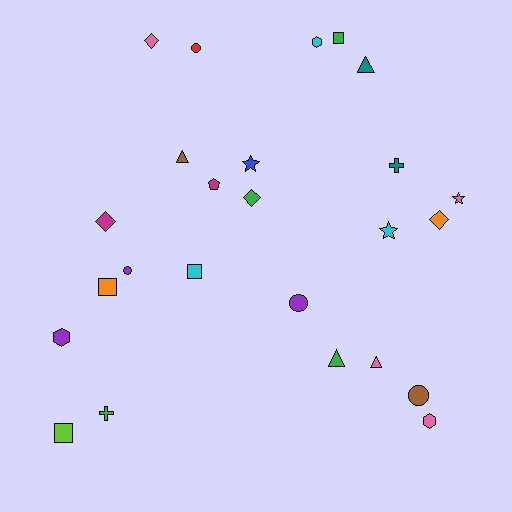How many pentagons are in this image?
There is 1 pentagon.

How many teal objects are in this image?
There are 2 teal objects.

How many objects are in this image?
There are 25 objects.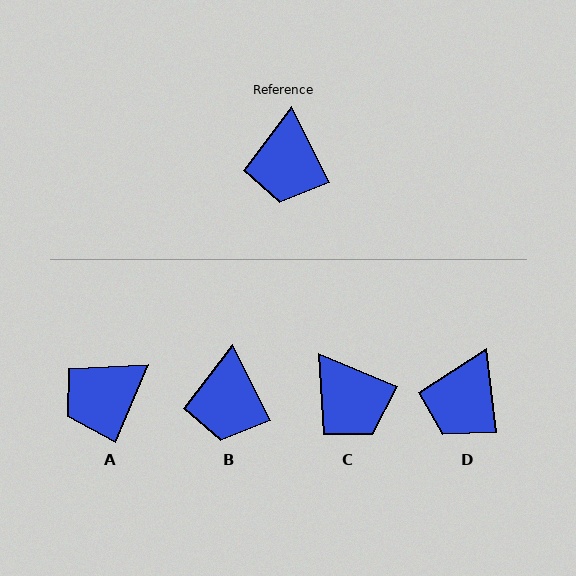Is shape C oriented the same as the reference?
No, it is off by about 40 degrees.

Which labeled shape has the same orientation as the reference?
B.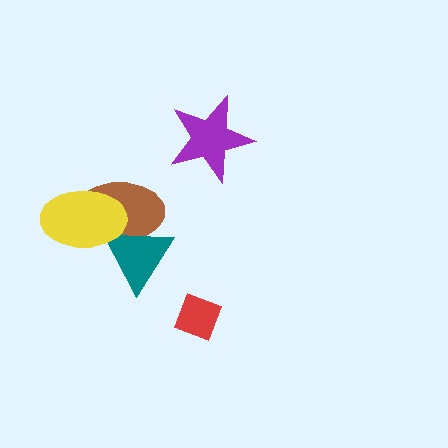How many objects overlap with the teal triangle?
2 objects overlap with the teal triangle.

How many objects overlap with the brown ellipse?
2 objects overlap with the brown ellipse.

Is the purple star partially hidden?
No, no other shape covers it.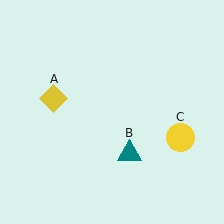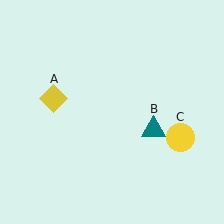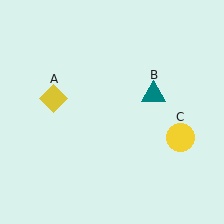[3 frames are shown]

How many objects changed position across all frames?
1 object changed position: teal triangle (object B).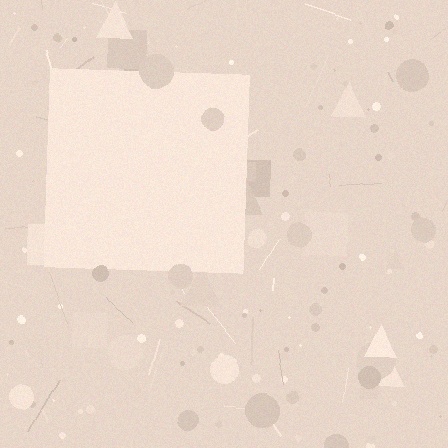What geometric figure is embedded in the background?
A square is embedded in the background.